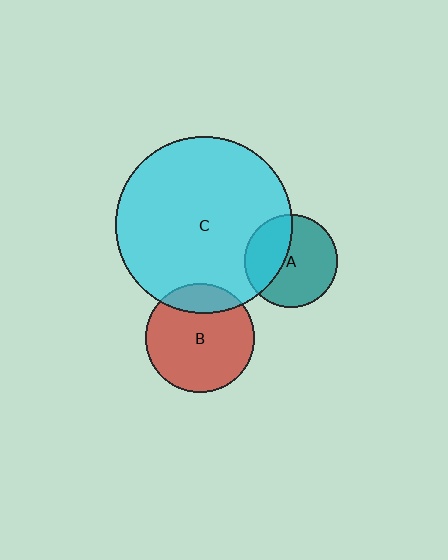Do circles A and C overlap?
Yes.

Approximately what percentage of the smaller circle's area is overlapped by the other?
Approximately 40%.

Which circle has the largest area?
Circle C (cyan).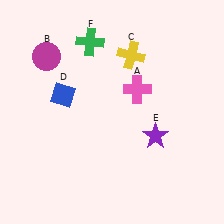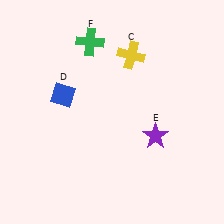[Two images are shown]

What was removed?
The pink cross (A), the magenta circle (B) were removed in Image 2.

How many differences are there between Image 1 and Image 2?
There are 2 differences between the two images.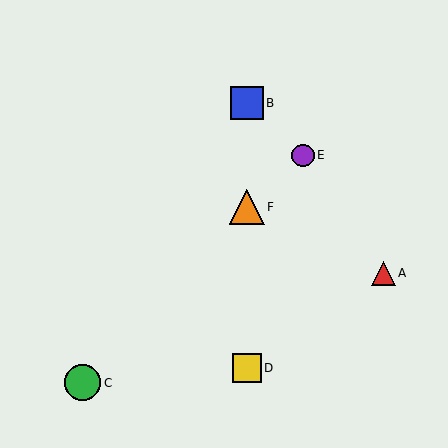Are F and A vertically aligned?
No, F is at x≈247 and A is at x≈383.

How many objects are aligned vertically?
3 objects (B, D, F) are aligned vertically.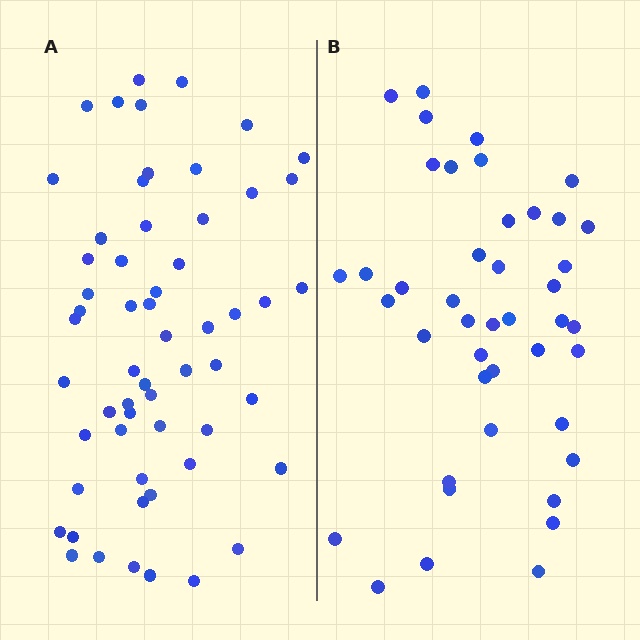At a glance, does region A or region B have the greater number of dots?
Region A (the left region) has more dots.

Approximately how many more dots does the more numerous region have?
Region A has approximately 15 more dots than region B.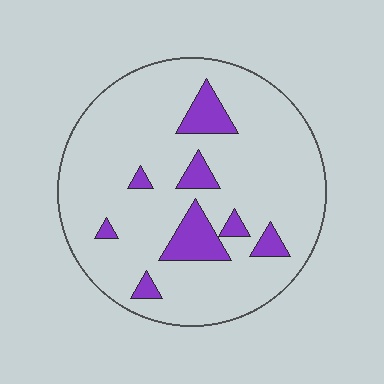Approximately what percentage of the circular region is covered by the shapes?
Approximately 15%.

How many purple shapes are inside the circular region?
8.